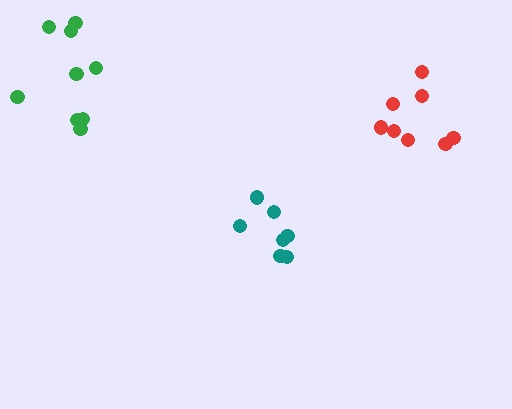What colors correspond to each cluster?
The clusters are colored: teal, green, red.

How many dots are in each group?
Group 1: 7 dots, Group 2: 9 dots, Group 3: 8 dots (24 total).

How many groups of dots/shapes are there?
There are 3 groups.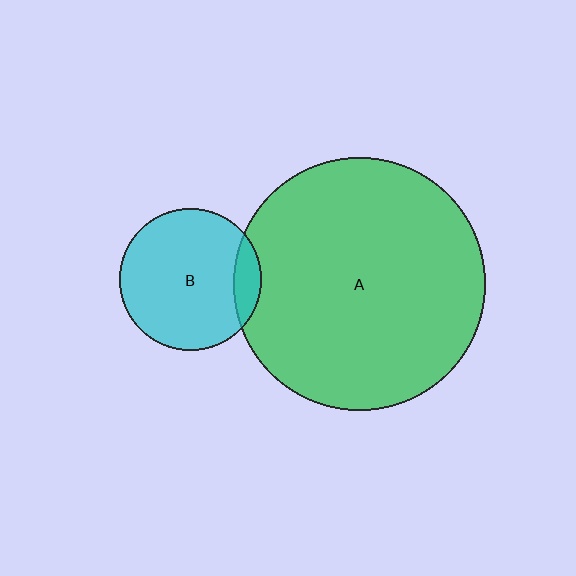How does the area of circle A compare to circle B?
Approximately 3.2 times.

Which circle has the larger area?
Circle A (green).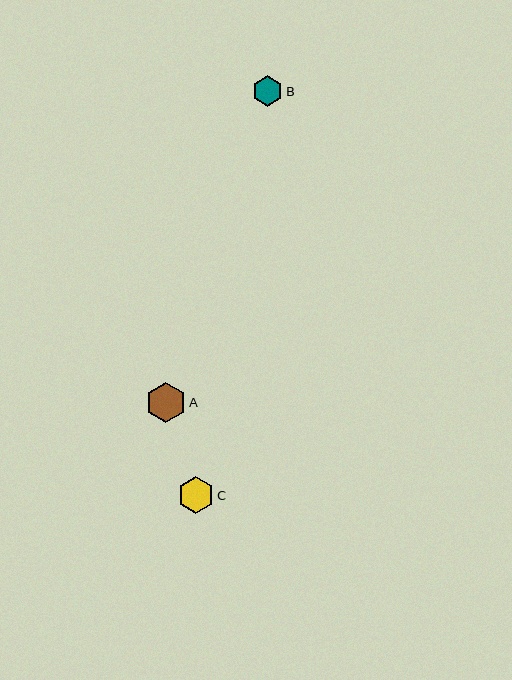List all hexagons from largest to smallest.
From largest to smallest: A, C, B.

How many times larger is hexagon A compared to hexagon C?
Hexagon A is approximately 1.1 times the size of hexagon C.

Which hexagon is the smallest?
Hexagon B is the smallest with a size of approximately 30 pixels.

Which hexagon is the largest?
Hexagon A is the largest with a size of approximately 41 pixels.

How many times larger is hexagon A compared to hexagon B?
Hexagon A is approximately 1.3 times the size of hexagon B.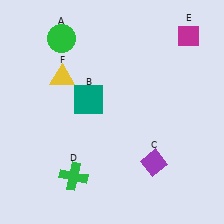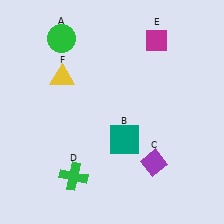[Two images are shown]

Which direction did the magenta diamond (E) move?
The magenta diamond (E) moved left.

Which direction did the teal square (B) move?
The teal square (B) moved down.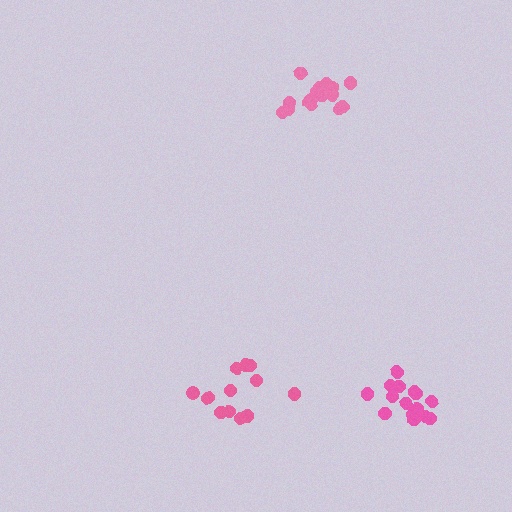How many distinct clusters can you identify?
There are 3 distinct clusters.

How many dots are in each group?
Group 1: 16 dots, Group 2: 12 dots, Group 3: 15 dots (43 total).